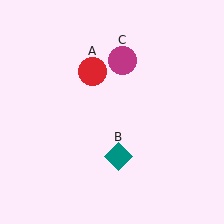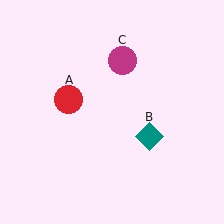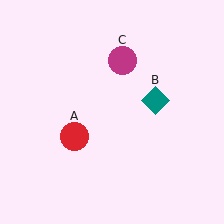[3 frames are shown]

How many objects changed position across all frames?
2 objects changed position: red circle (object A), teal diamond (object B).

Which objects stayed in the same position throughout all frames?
Magenta circle (object C) remained stationary.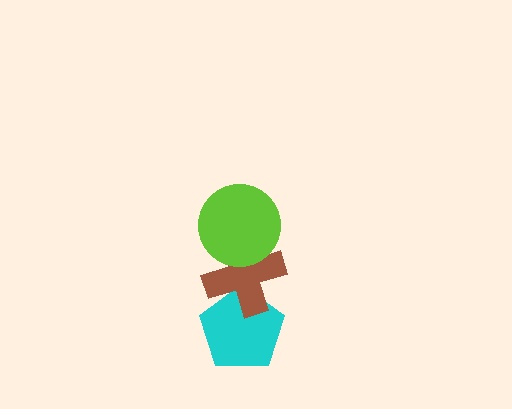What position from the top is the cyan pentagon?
The cyan pentagon is 3rd from the top.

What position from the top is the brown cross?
The brown cross is 2nd from the top.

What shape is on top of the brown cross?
The lime circle is on top of the brown cross.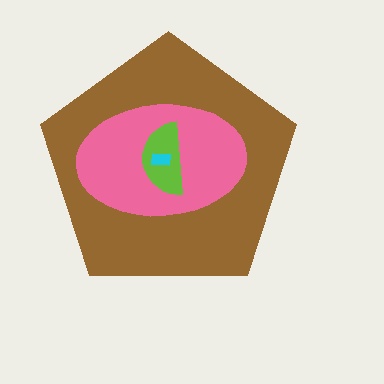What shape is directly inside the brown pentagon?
The pink ellipse.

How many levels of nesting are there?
4.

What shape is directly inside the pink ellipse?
The lime semicircle.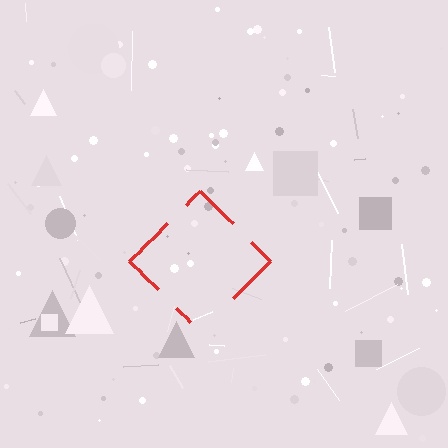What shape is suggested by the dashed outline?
The dashed outline suggests a diamond.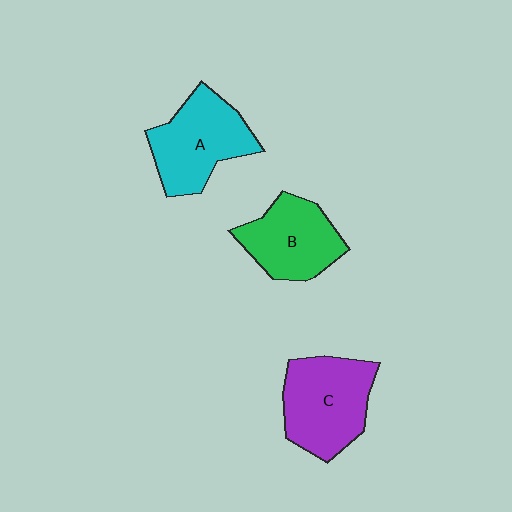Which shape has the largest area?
Shape C (purple).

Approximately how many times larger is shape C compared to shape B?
Approximately 1.2 times.